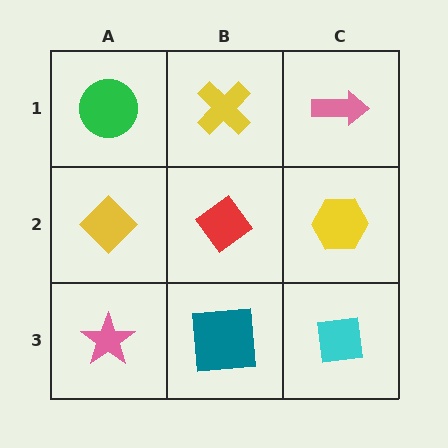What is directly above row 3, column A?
A yellow diamond.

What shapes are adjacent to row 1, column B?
A red diamond (row 2, column B), a green circle (row 1, column A), a pink arrow (row 1, column C).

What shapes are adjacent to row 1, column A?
A yellow diamond (row 2, column A), a yellow cross (row 1, column B).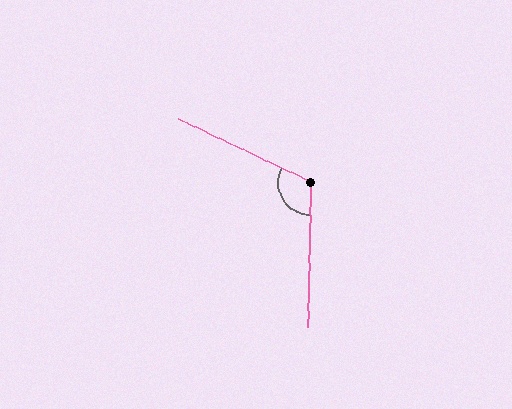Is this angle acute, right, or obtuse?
It is obtuse.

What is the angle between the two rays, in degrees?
Approximately 115 degrees.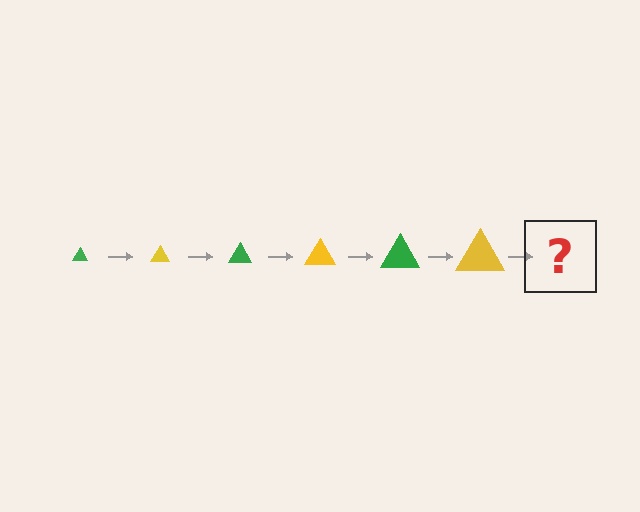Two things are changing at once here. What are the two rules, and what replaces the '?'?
The two rules are that the triangle grows larger each step and the color cycles through green and yellow. The '?' should be a green triangle, larger than the previous one.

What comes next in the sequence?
The next element should be a green triangle, larger than the previous one.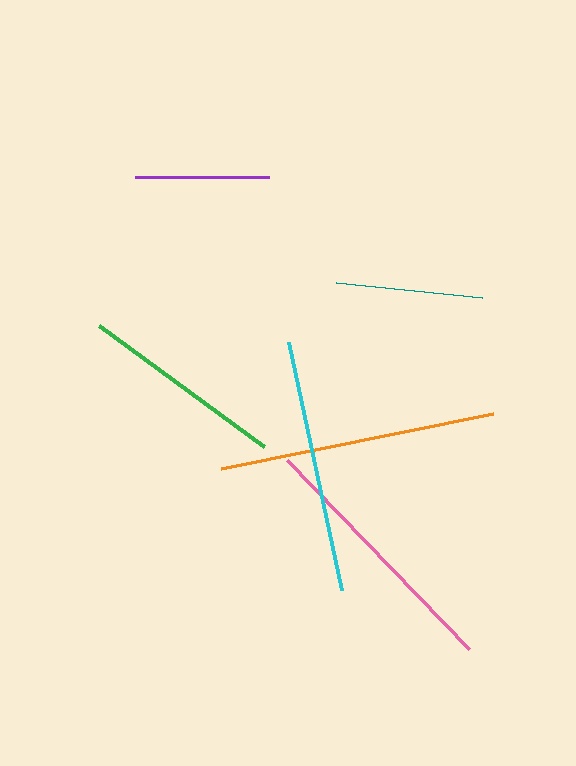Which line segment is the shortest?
The purple line is the shortest at approximately 135 pixels.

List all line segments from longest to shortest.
From longest to shortest: orange, pink, cyan, green, teal, purple.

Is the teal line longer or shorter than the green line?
The green line is longer than the teal line.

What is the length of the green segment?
The green segment is approximately 204 pixels long.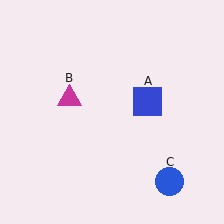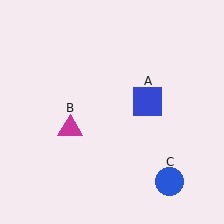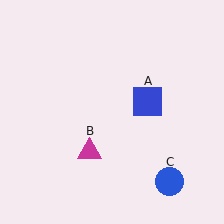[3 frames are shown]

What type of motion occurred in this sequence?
The magenta triangle (object B) rotated counterclockwise around the center of the scene.